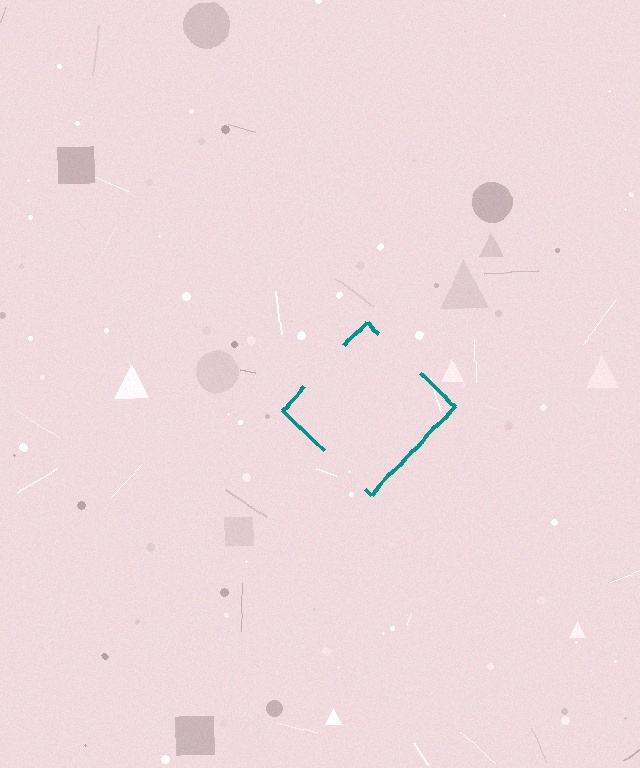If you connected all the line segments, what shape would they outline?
They would outline a diamond.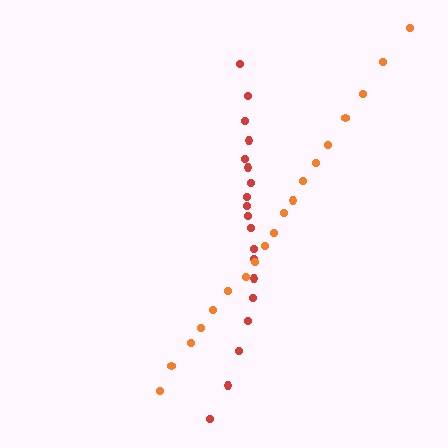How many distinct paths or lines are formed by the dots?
There are 2 distinct paths.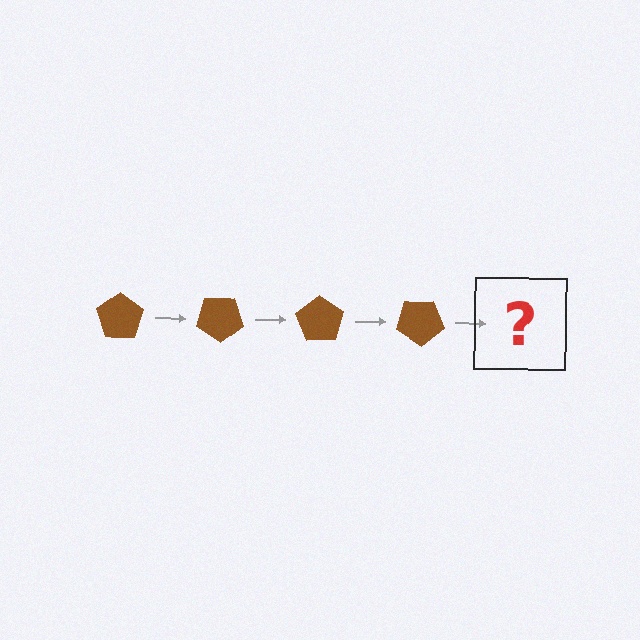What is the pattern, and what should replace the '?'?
The pattern is that the pentagon rotates 35 degrees each step. The '?' should be a brown pentagon rotated 140 degrees.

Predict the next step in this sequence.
The next step is a brown pentagon rotated 140 degrees.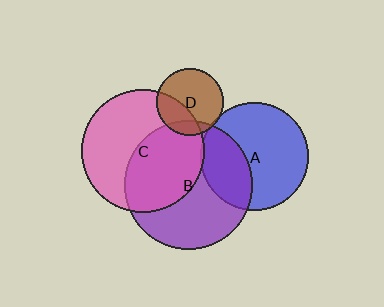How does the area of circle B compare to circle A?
Approximately 1.4 times.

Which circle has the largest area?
Circle B (purple).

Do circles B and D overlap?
Yes.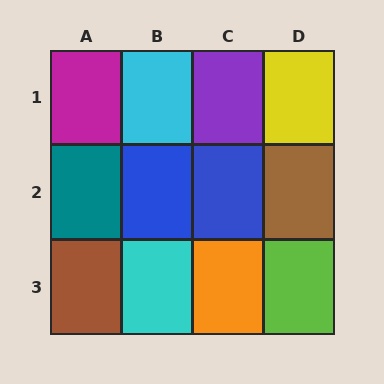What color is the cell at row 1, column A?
Magenta.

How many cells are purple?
1 cell is purple.